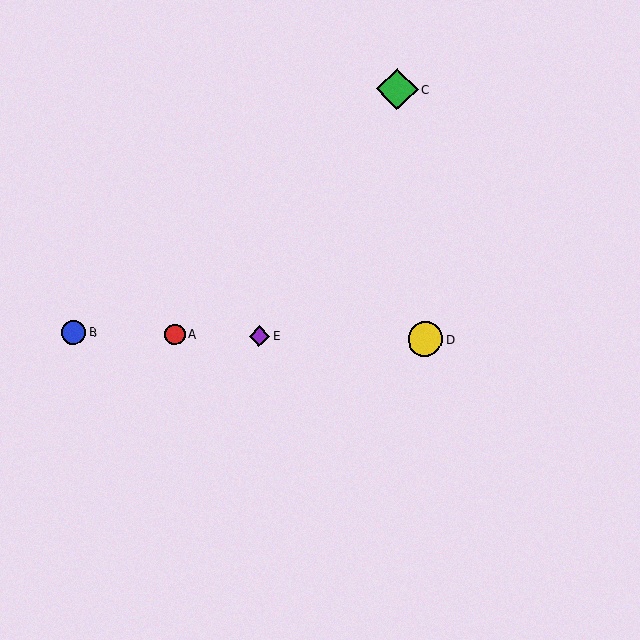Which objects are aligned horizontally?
Objects A, B, D, E are aligned horizontally.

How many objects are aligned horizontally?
4 objects (A, B, D, E) are aligned horizontally.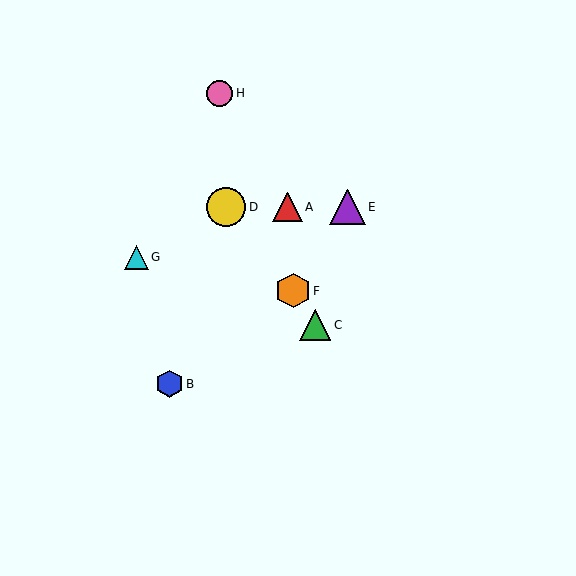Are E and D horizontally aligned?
Yes, both are at y≈207.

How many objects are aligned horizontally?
3 objects (A, D, E) are aligned horizontally.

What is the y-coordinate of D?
Object D is at y≈207.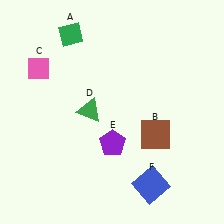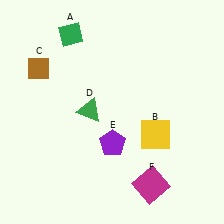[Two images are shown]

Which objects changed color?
B changed from brown to yellow. C changed from pink to brown. F changed from blue to magenta.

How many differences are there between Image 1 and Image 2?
There are 3 differences between the two images.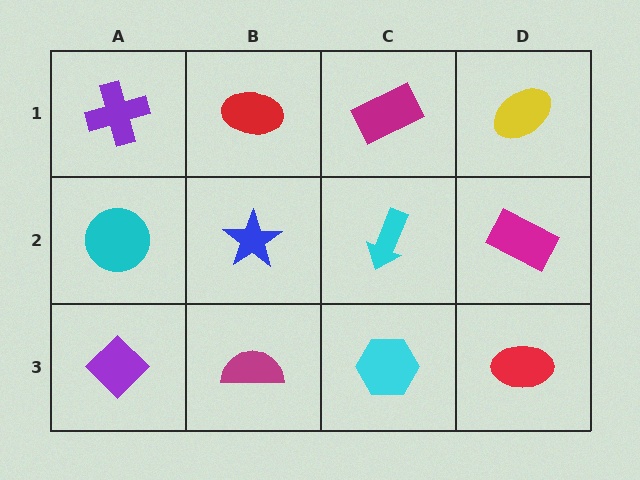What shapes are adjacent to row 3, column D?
A magenta rectangle (row 2, column D), a cyan hexagon (row 3, column C).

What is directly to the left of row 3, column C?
A magenta semicircle.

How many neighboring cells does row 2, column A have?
3.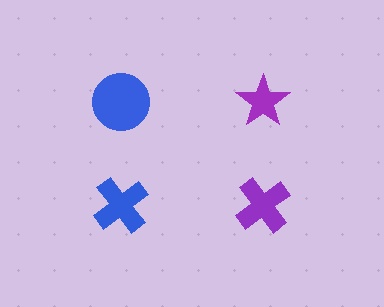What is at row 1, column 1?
A blue circle.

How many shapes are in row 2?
2 shapes.